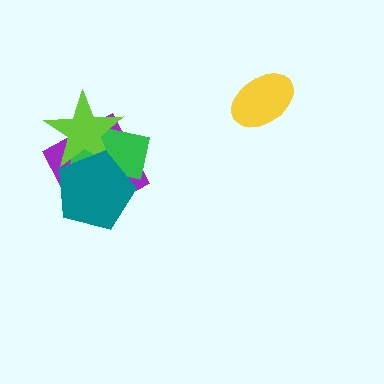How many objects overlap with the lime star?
3 objects overlap with the lime star.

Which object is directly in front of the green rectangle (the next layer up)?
The lime star is directly in front of the green rectangle.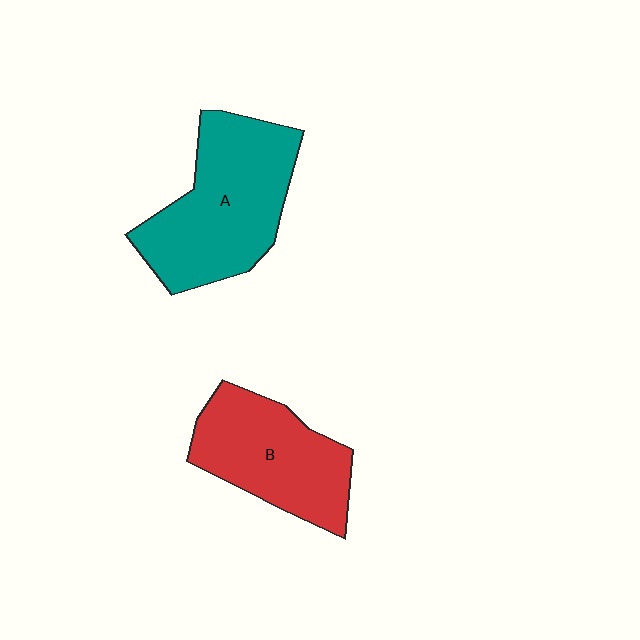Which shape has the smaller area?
Shape B (red).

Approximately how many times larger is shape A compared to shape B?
Approximately 1.3 times.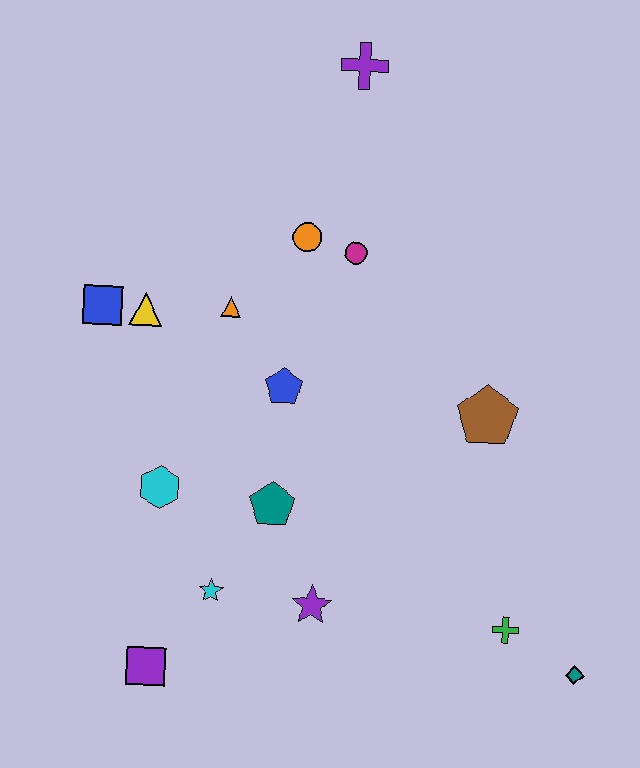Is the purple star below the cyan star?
Yes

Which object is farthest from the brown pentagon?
The purple square is farthest from the brown pentagon.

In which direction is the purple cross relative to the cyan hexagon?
The purple cross is above the cyan hexagon.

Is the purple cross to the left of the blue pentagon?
No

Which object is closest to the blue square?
The yellow triangle is closest to the blue square.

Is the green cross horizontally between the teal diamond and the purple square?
Yes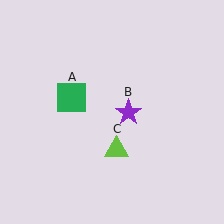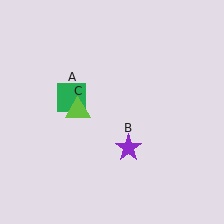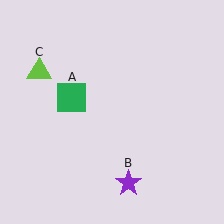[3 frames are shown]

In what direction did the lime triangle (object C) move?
The lime triangle (object C) moved up and to the left.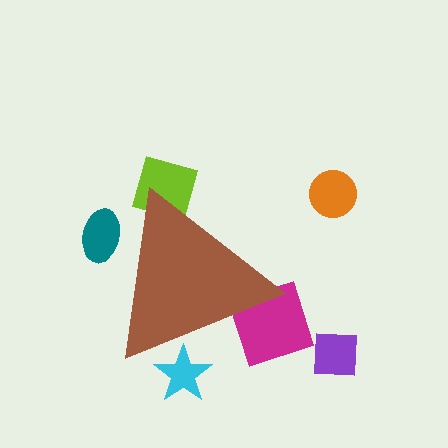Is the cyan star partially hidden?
Yes, the cyan star is partially hidden behind the brown triangle.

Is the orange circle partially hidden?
No, the orange circle is fully visible.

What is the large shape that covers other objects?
A brown triangle.